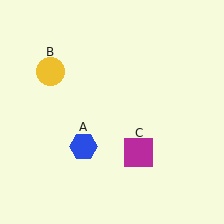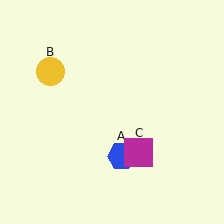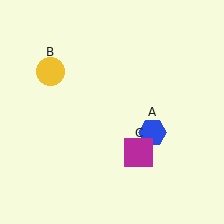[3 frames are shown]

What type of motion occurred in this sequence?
The blue hexagon (object A) rotated counterclockwise around the center of the scene.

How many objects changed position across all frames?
1 object changed position: blue hexagon (object A).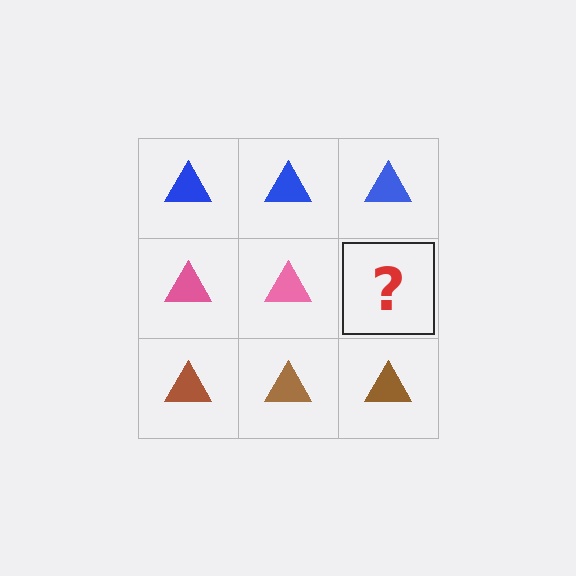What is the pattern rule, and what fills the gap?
The rule is that each row has a consistent color. The gap should be filled with a pink triangle.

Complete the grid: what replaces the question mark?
The question mark should be replaced with a pink triangle.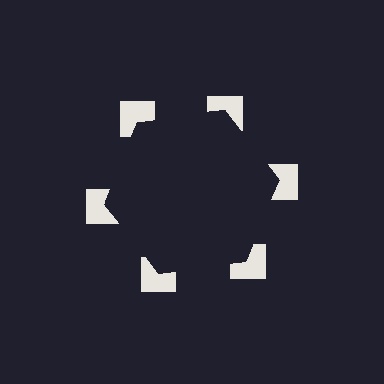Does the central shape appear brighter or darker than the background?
It typically appears slightly darker than the background, even though no actual brightness change is drawn.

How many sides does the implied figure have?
6 sides.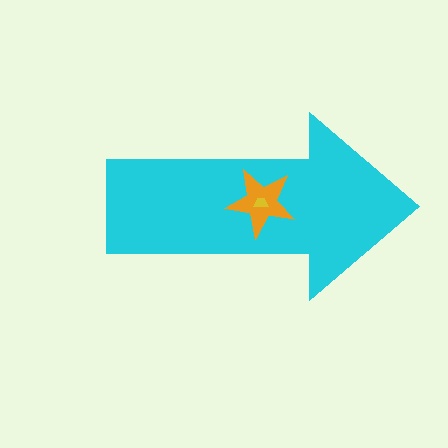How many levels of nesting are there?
3.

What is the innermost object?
The yellow trapezoid.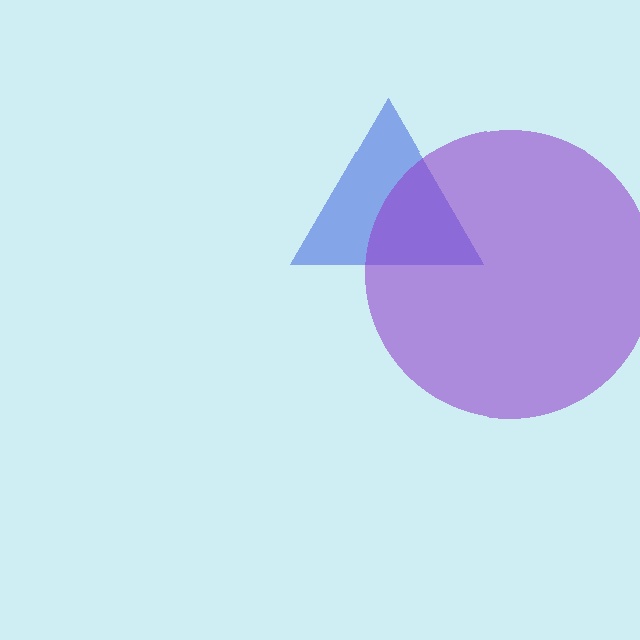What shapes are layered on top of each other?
The layered shapes are: a blue triangle, a purple circle.